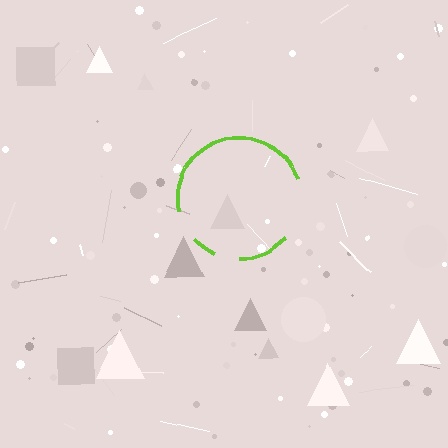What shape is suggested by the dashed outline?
The dashed outline suggests a circle.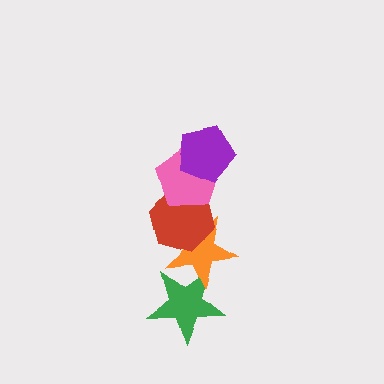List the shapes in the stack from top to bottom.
From top to bottom: the purple pentagon, the pink pentagon, the red hexagon, the orange star, the green star.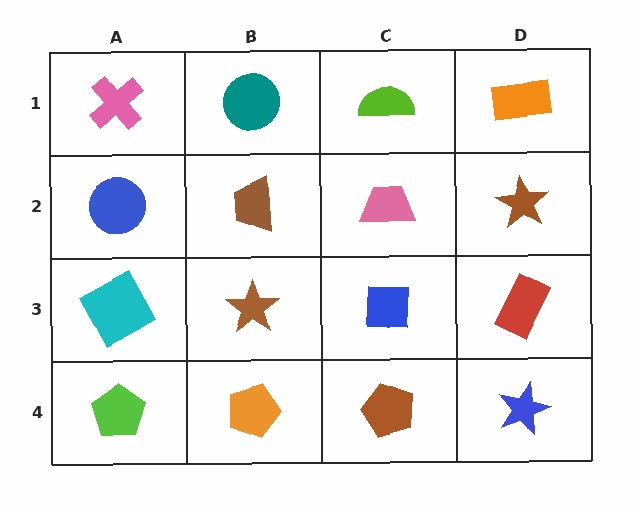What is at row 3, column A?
A cyan square.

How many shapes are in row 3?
4 shapes.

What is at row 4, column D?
A blue star.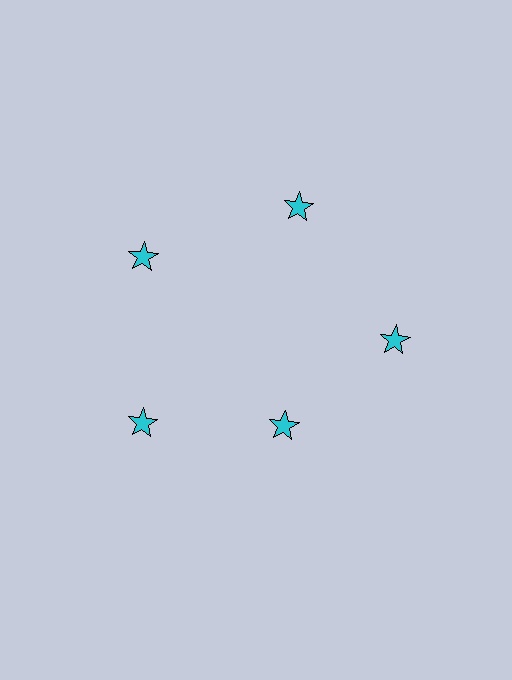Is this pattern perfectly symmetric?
No. The 5 cyan stars are arranged in a ring, but one element near the 5 o'clock position is pulled inward toward the center, breaking the 5-fold rotational symmetry.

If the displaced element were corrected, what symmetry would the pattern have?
It would have 5-fold rotational symmetry — the pattern would map onto itself every 72 degrees.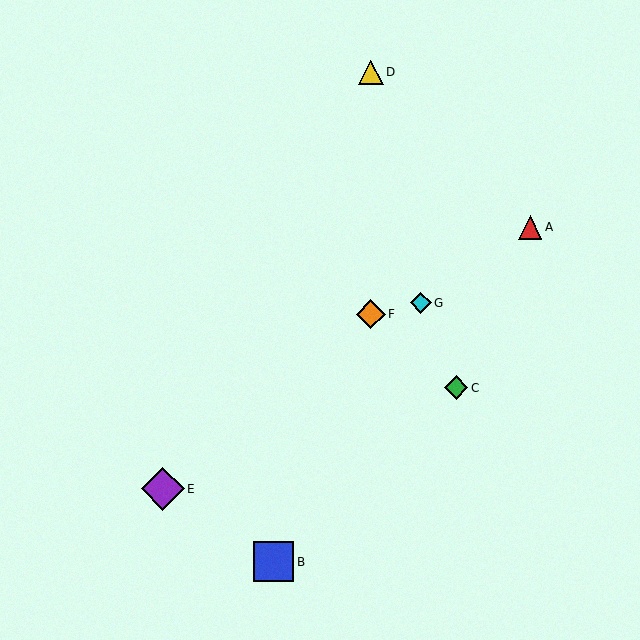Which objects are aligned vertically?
Objects D, F are aligned vertically.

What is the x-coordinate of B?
Object B is at x≈274.